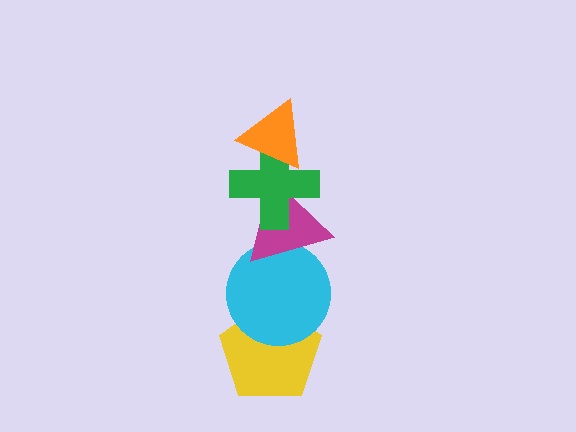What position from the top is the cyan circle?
The cyan circle is 4th from the top.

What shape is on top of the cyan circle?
The magenta triangle is on top of the cyan circle.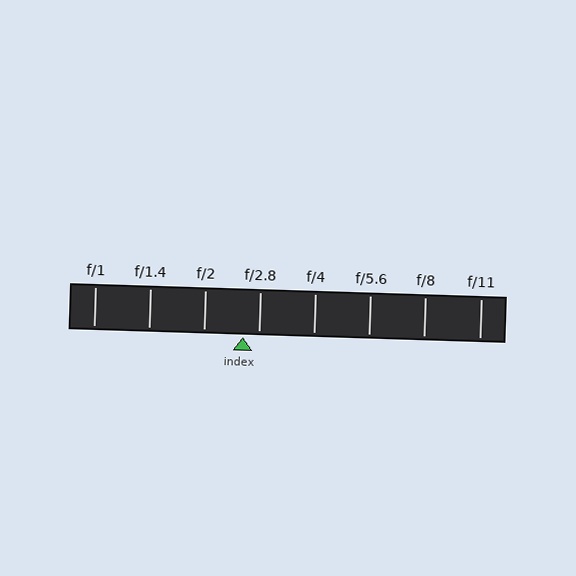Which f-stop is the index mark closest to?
The index mark is closest to f/2.8.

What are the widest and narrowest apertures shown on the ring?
The widest aperture shown is f/1 and the narrowest is f/11.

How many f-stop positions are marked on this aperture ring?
There are 8 f-stop positions marked.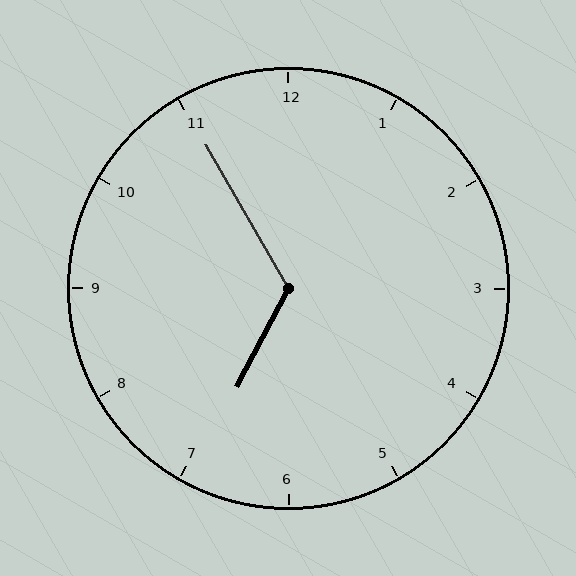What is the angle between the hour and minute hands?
Approximately 122 degrees.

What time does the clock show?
6:55.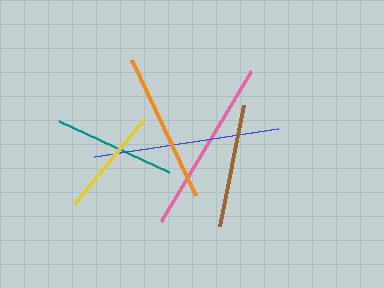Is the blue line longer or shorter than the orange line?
The blue line is longer than the orange line.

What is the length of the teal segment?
The teal segment is approximately 121 pixels long.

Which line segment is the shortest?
The yellow line is the shortest at approximately 110 pixels.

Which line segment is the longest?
The blue line is the longest at approximately 186 pixels.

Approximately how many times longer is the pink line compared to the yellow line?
The pink line is approximately 1.6 times the length of the yellow line.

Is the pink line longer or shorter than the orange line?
The pink line is longer than the orange line.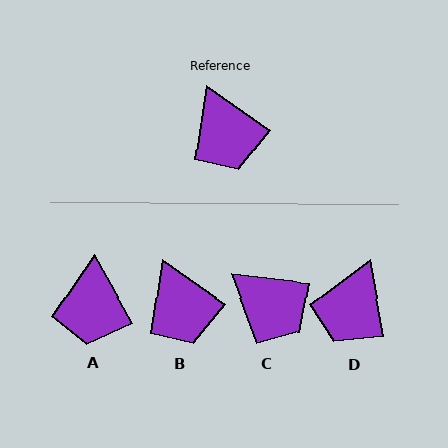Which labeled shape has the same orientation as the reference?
B.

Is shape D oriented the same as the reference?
No, it is off by about 45 degrees.